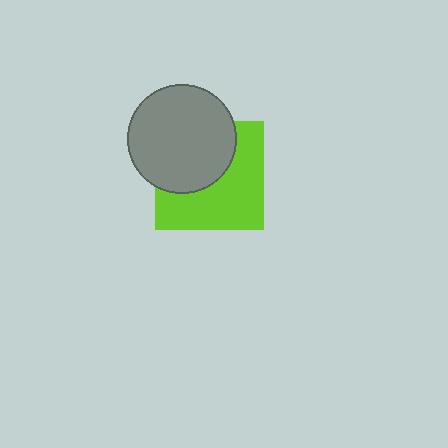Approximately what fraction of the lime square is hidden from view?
Roughly 44% of the lime square is hidden behind the gray circle.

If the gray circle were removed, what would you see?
You would see the complete lime square.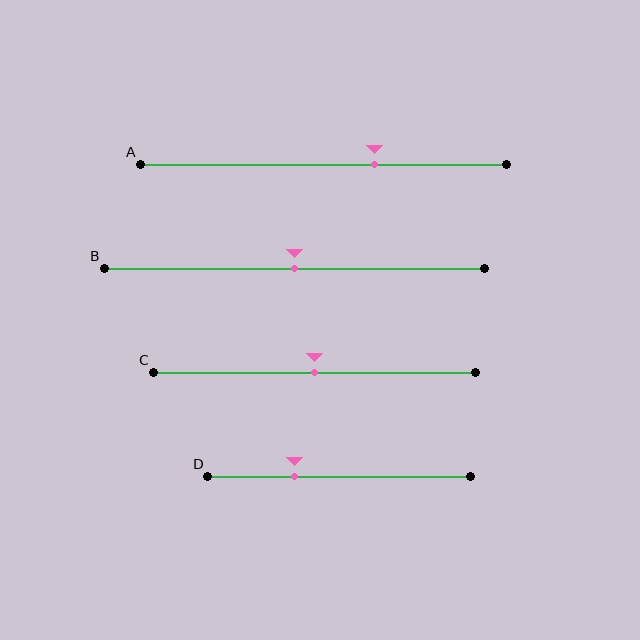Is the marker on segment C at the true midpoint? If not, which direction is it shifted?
Yes, the marker on segment C is at the true midpoint.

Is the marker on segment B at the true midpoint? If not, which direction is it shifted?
Yes, the marker on segment B is at the true midpoint.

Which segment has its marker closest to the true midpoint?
Segment B has its marker closest to the true midpoint.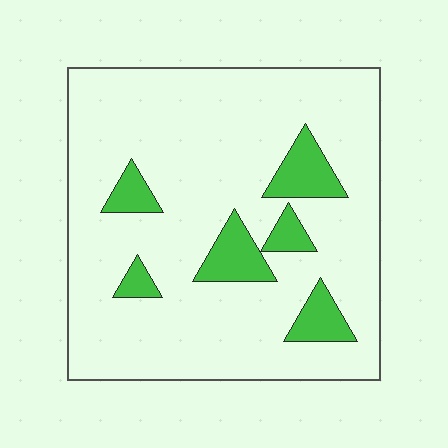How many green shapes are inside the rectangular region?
6.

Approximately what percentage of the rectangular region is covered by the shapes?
Approximately 15%.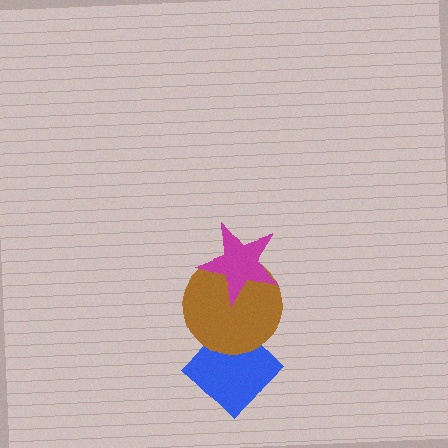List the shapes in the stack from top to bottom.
From top to bottom: the magenta star, the brown circle, the blue diamond.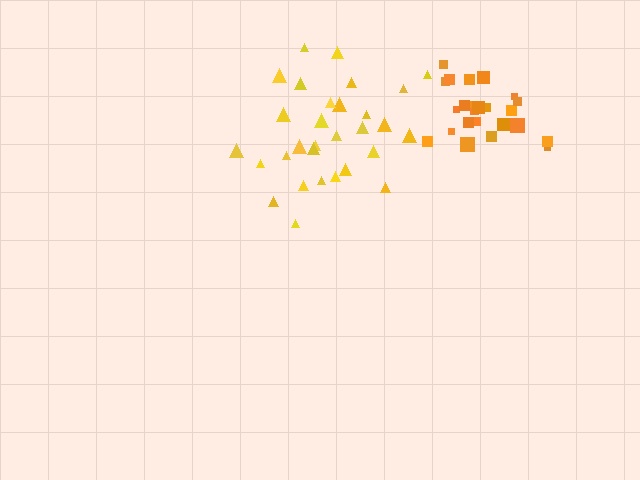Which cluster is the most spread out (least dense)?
Yellow.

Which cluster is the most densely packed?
Orange.